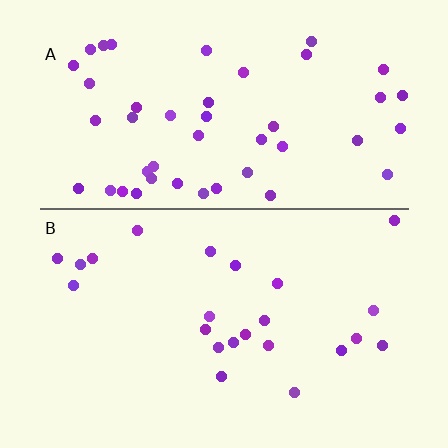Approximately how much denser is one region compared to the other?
Approximately 2.0× — region A over region B.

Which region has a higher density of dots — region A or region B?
A (the top).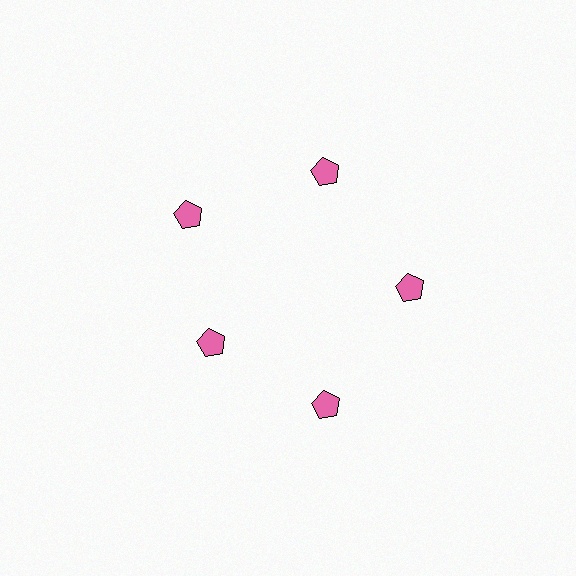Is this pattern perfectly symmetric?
No. The 5 pink pentagons are arranged in a ring, but one element near the 8 o'clock position is pulled inward toward the center, breaking the 5-fold rotational symmetry.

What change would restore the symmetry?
The symmetry would be restored by moving it outward, back onto the ring so that all 5 pentagons sit at equal angles and equal distance from the center.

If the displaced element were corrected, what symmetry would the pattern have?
It would have 5-fold rotational symmetry — the pattern would map onto itself every 72 degrees.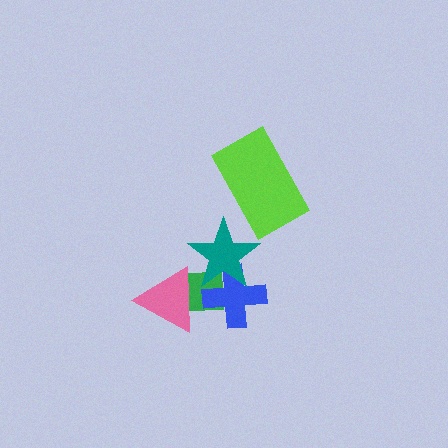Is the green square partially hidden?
Yes, it is partially covered by another shape.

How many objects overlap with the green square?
3 objects overlap with the green square.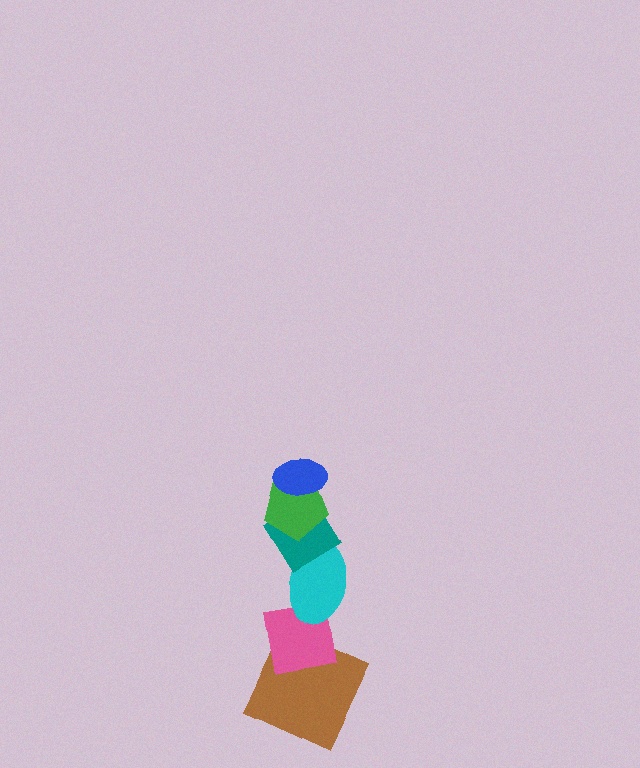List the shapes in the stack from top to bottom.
From top to bottom: the blue ellipse, the green pentagon, the teal diamond, the cyan ellipse, the pink square, the brown square.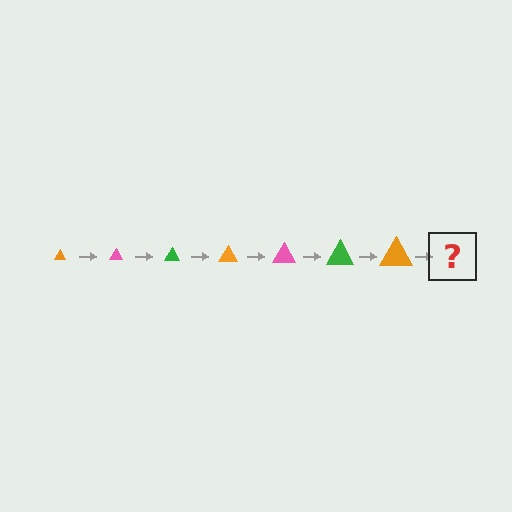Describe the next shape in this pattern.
It should be a pink triangle, larger than the previous one.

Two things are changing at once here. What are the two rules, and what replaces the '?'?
The two rules are that the triangle grows larger each step and the color cycles through orange, pink, and green. The '?' should be a pink triangle, larger than the previous one.